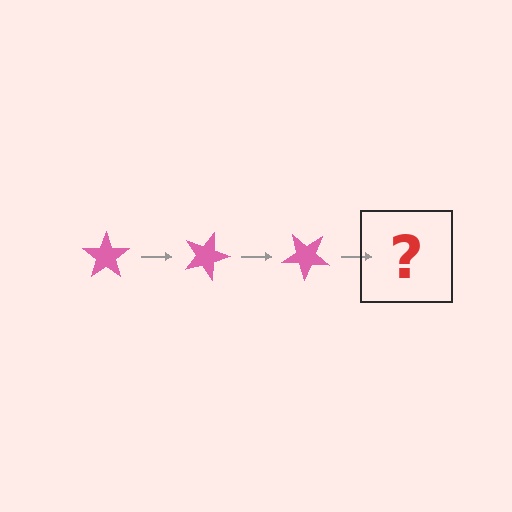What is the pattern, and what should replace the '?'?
The pattern is that the star rotates 20 degrees each step. The '?' should be a pink star rotated 60 degrees.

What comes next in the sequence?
The next element should be a pink star rotated 60 degrees.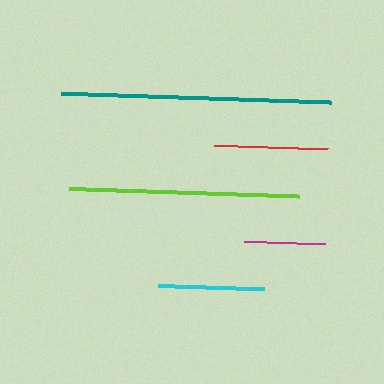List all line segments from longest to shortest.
From longest to shortest: teal, lime, red, cyan, magenta.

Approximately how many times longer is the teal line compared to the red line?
The teal line is approximately 2.4 times the length of the red line.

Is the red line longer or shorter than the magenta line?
The red line is longer than the magenta line.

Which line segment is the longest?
The teal line is the longest at approximately 270 pixels.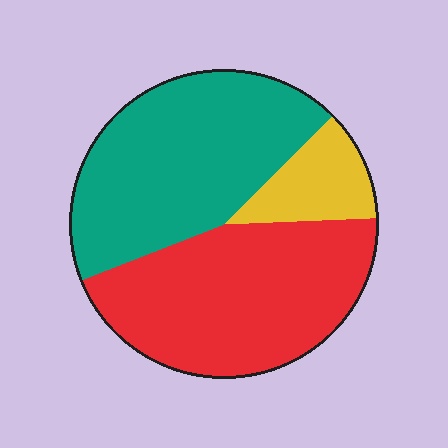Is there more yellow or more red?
Red.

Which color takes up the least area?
Yellow, at roughly 10%.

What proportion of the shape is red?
Red takes up between a third and a half of the shape.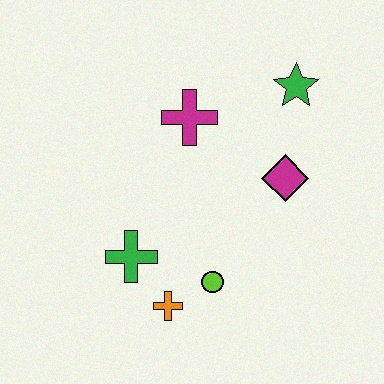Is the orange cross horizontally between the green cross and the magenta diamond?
Yes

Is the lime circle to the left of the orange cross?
No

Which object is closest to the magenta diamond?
The green star is closest to the magenta diamond.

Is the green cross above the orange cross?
Yes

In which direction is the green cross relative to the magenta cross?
The green cross is below the magenta cross.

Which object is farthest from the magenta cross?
The orange cross is farthest from the magenta cross.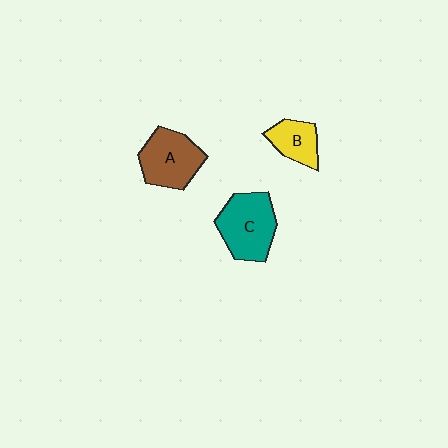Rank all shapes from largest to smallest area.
From largest to smallest: C (teal), A (brown), B (yellow).